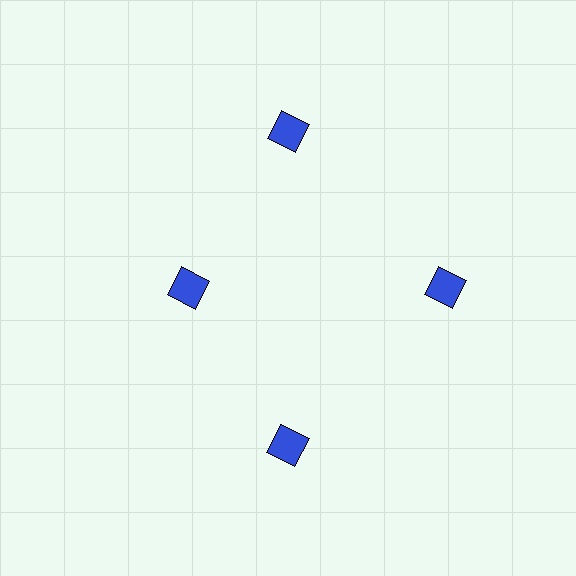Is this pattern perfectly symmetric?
No. The 4 blue diamonds are arranged in a ring, but one element near the 9 o'clock position is pulled inward toward the center, breaking the 4-fold rotational symmetry.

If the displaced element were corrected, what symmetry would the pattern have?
It would have 4-fold rotational symmetry — the pattern would map onto itself every 90 degrees.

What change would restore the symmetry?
The symmetry would be restored by moving it outward, back onto the ring so that all 4 diamonds sit at equal angles and equal distance from the center.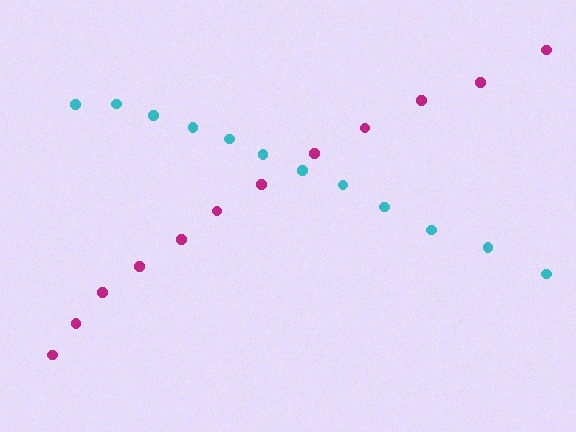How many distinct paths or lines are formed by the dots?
There are 2 distinct paths.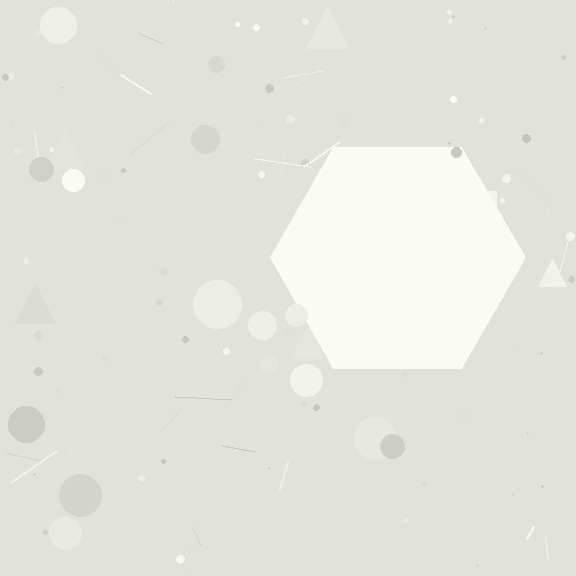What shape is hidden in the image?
A hexagon is hidden in the image.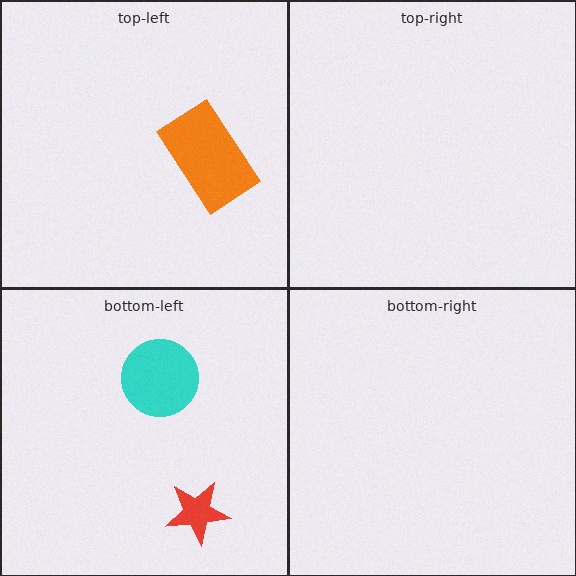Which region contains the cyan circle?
The bottom-left region.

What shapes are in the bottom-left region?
The cyan circle, the red star.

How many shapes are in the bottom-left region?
2.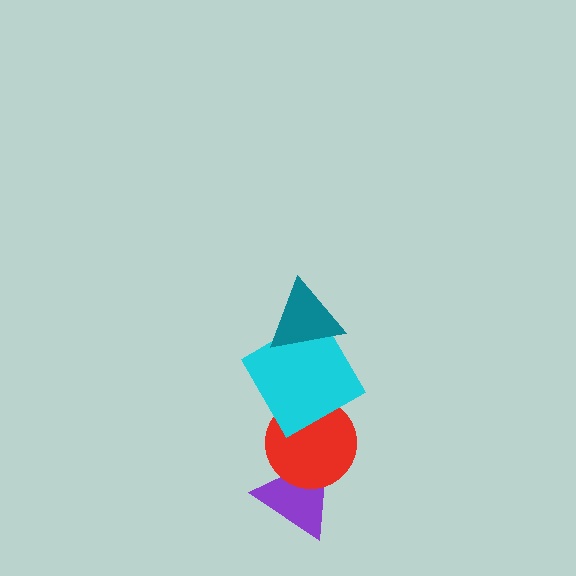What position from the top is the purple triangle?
The purple triangle is 4th from the top.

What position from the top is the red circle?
The red circle is 3rd from the top.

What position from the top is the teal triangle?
The teal triangle is 1st from the top.